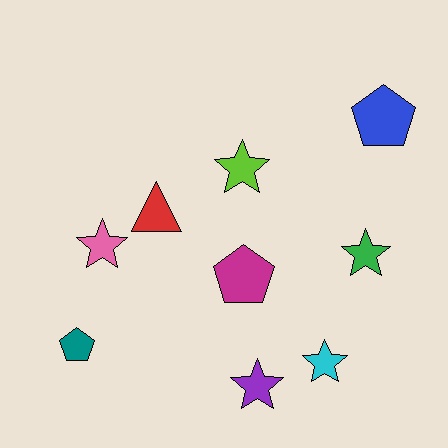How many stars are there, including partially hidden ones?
There are 5 stars.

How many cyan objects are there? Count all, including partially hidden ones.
There is 1 cyan object.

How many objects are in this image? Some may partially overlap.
There are 9 objects.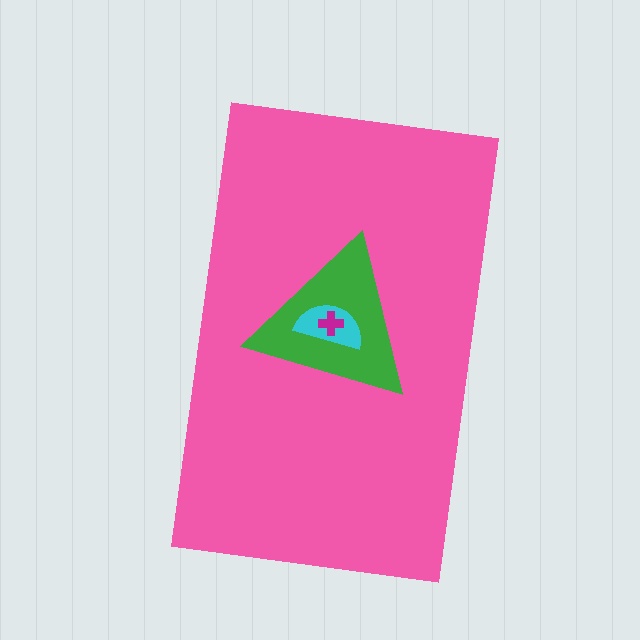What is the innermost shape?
The magenta cross.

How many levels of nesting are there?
4.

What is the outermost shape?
The pink rectangle.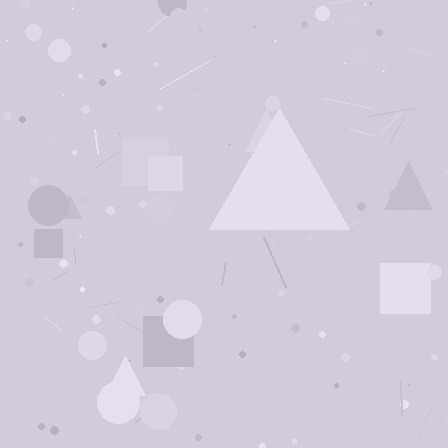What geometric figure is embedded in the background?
A triangle is embedded in the background.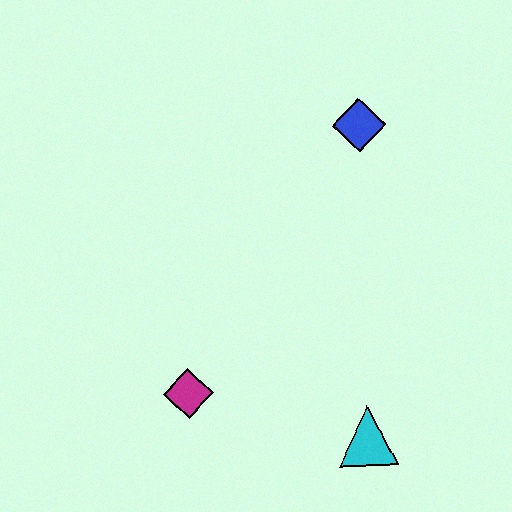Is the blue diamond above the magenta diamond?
Yes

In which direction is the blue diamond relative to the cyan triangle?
The blue diamond is above the cyan triangle.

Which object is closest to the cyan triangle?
The magenta diamond is closest to the cyan triangle.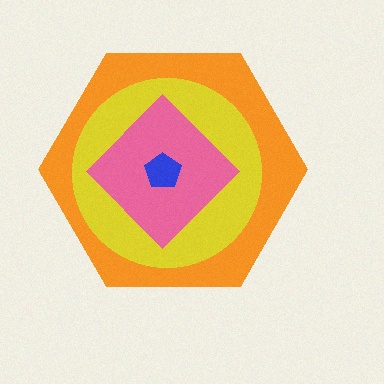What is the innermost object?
The blue pentagon.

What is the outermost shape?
The orange hexagon.